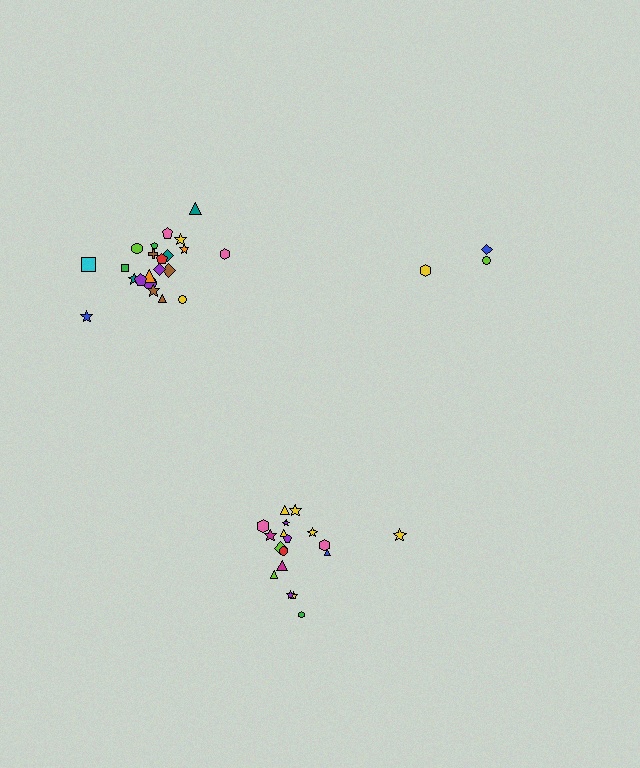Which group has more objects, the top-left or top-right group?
The top-left group.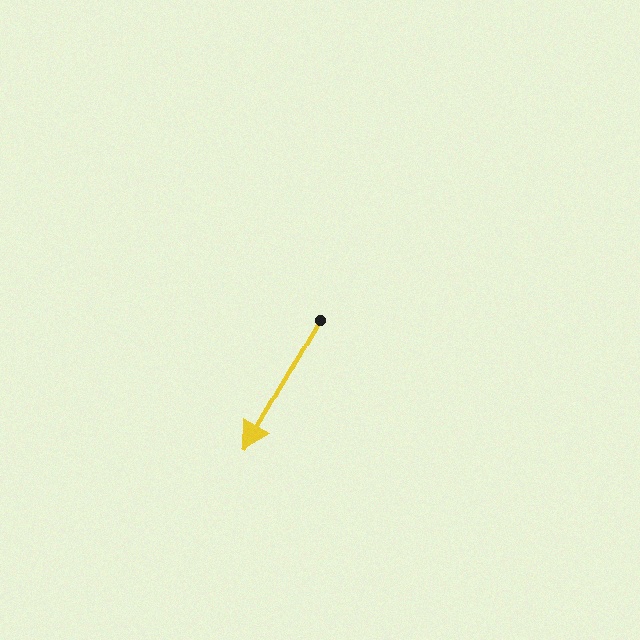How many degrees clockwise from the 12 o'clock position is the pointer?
Approximately 210 degrees.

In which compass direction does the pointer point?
Southwest.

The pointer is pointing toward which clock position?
Roughly 7 o'clock.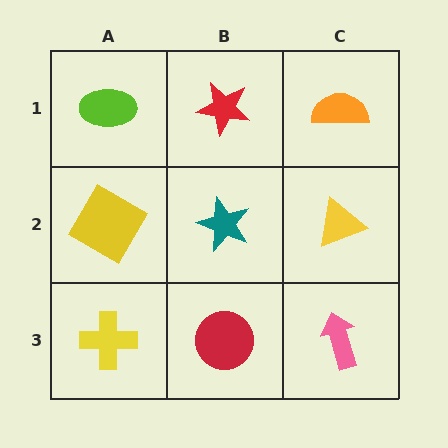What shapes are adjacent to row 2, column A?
A lime ellipse (row 1, column A), a yellow cross (row 3, column A), a teal star (row 2, column B).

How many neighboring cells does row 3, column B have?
3.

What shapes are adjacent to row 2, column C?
An orange semicircle (row 1, column C), a pink arrow (row 3, column C), a teal star (row 2, column B).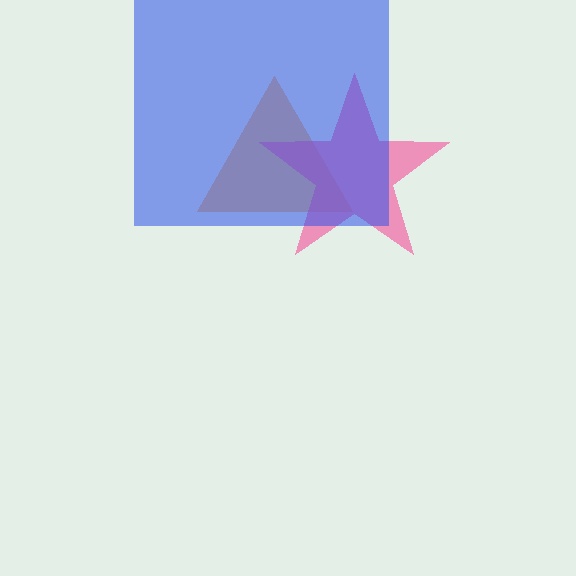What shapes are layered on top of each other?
The layered shapes are: an orange triangle, a pink star, a blue square.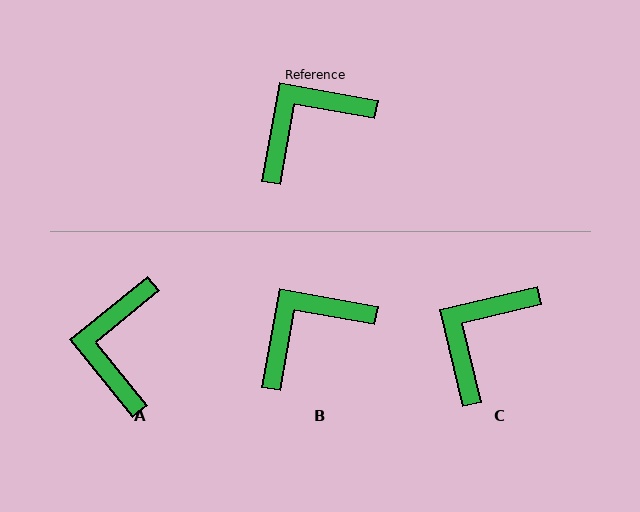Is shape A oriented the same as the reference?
No, it is off by about 49 degrees.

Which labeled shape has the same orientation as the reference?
B.